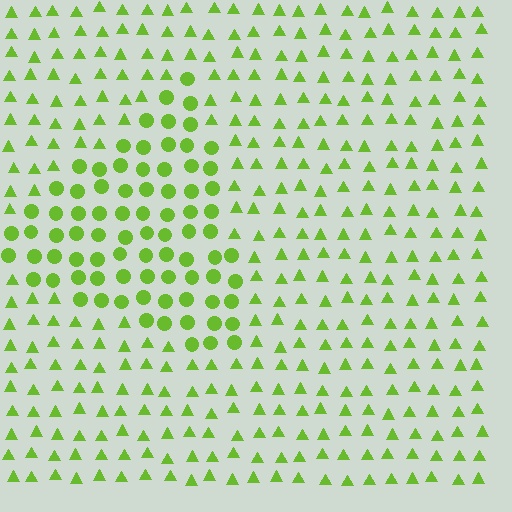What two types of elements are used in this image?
The image uses circles inside the triangle region and triangles outside it.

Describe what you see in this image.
The image is filled with small lime elements arranged in a uniform grid. A triangle-shaped region contains circles, while the surrounding area contains triangles. The boundary is defined purely by the change in element shape.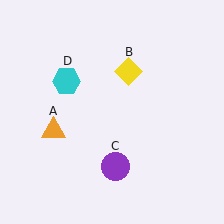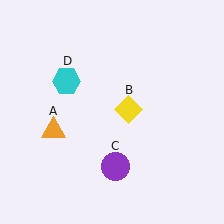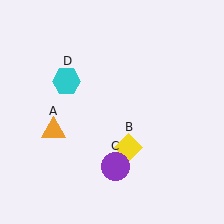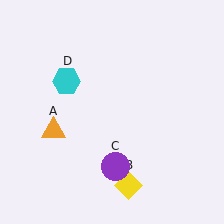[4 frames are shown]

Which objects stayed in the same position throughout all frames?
Orange triangle (object A) and purple circle (object C) and cyan hexagon (object D) remained stationary.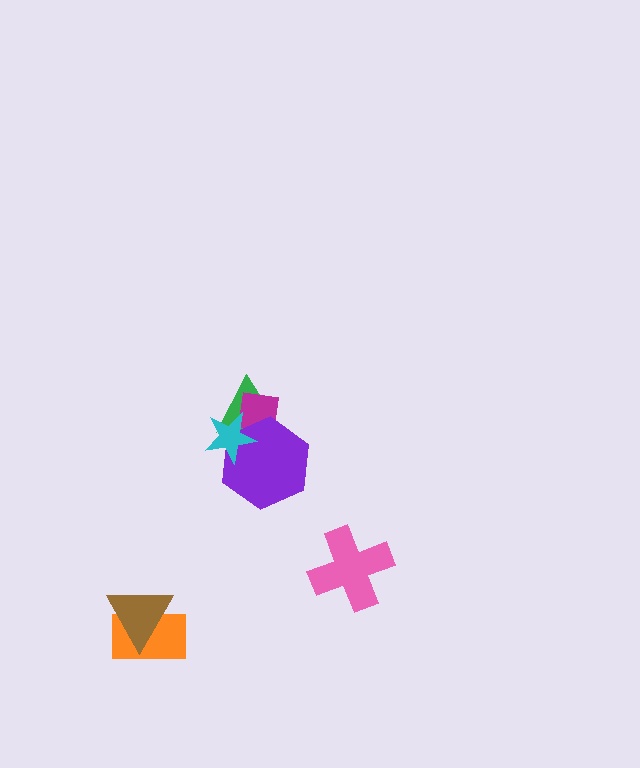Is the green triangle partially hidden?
Yes, it is partially covered by another shape.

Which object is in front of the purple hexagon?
The cyan star is in front of the purple hexagon.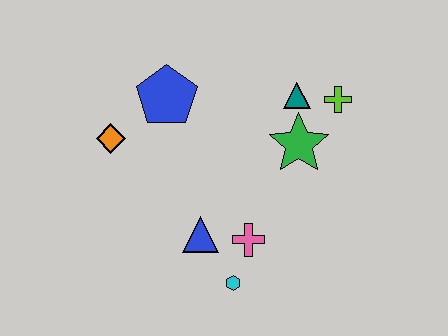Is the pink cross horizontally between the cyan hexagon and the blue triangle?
No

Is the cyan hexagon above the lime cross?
No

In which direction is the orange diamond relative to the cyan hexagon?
The orange diamond is above the cyan hexagon.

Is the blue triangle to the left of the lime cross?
Yes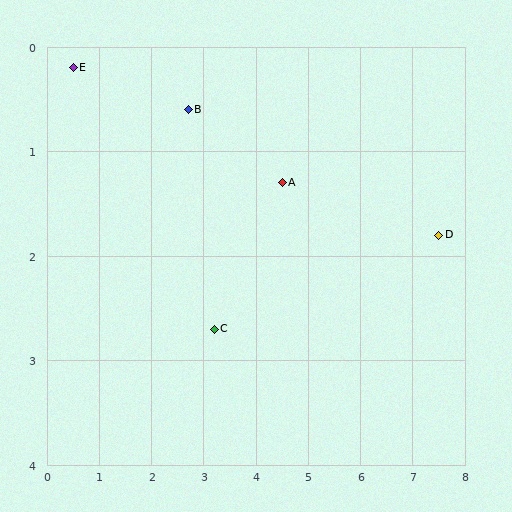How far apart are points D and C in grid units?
Points D and C are about 4.4 grid units apart.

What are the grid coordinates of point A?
Point A is at approximately (4.5, 1.3).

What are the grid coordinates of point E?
Point E is at approximately (0.5, 0.2).